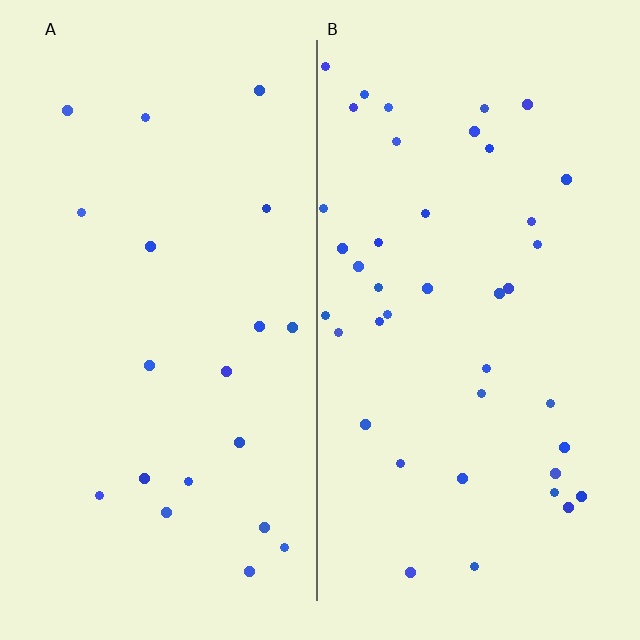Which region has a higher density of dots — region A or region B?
B (the right).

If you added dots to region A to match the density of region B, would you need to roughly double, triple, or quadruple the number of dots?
Approximately double.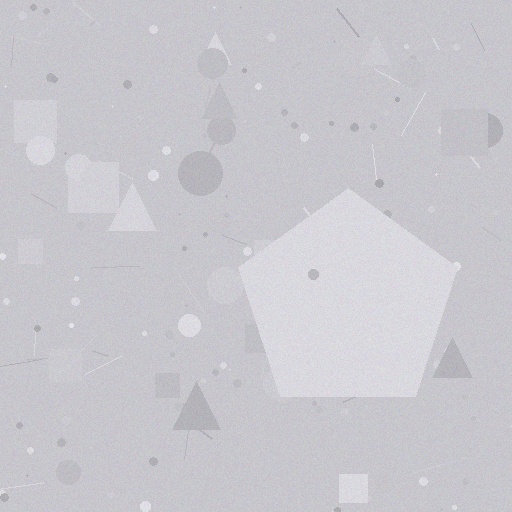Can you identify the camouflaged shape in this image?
The camouflaged shape is a pentagon.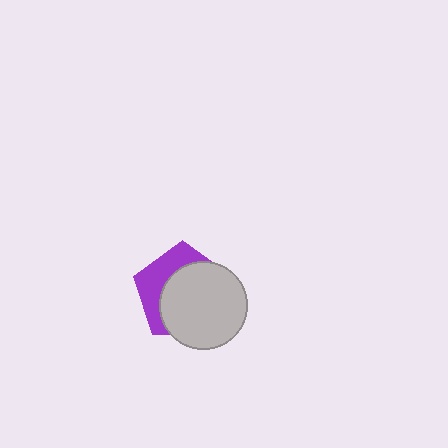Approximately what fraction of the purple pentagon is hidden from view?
Roughly 64% of the purple pentagon is hidden behind the light gray circle.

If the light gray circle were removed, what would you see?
You would see the complete purple pentagon.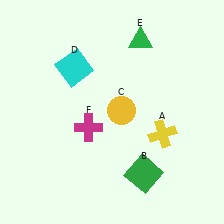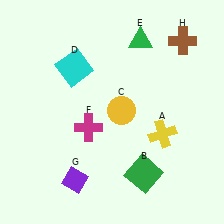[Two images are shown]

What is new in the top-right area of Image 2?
A brown cross (H) was added in the top-right area of Image 2.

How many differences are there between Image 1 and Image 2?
There are 2 differences between the two images.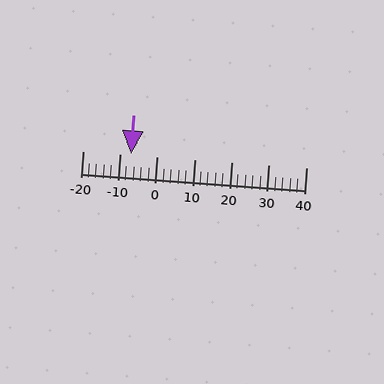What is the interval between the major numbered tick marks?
The major tick marks are spaced 10 units apart.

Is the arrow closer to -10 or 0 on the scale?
The arrow is closer to -10.